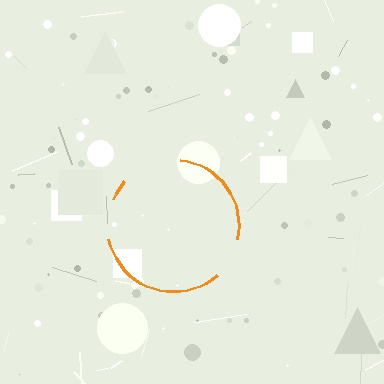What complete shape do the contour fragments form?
The contour fragments form a circle.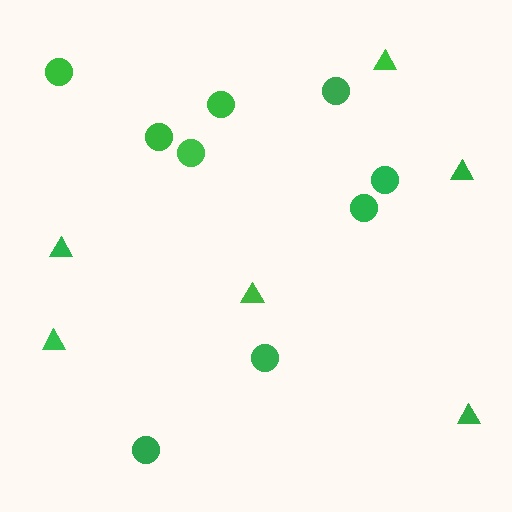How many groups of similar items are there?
There are 2 groups: one group of circles (9) and one group of triangles (6).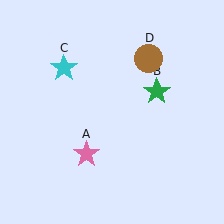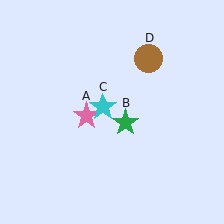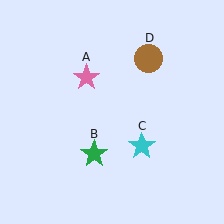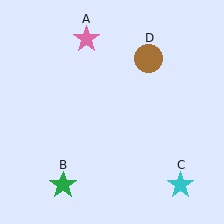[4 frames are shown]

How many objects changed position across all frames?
3 objects changed position: pink star (object A), green star (object B), cyan star (object C).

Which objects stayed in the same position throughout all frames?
Brown circle (object D) remained stationary.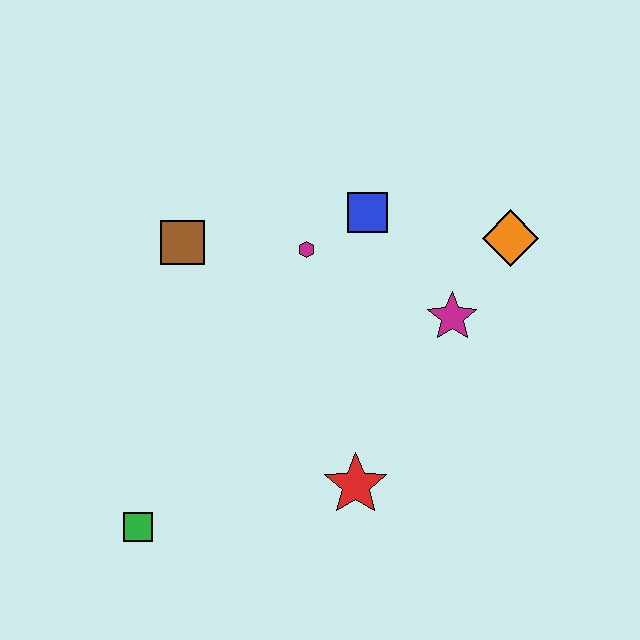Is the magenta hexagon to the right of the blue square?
No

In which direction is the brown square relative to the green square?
The brown square is above the green square.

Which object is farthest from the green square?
The orange diamond is farthest from the green square.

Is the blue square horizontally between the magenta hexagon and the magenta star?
Yes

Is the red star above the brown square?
No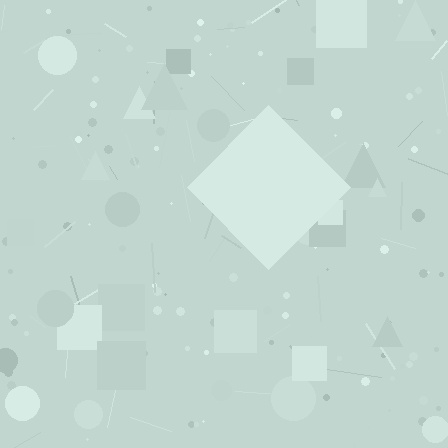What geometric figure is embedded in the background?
A diamond is embedded in the background.